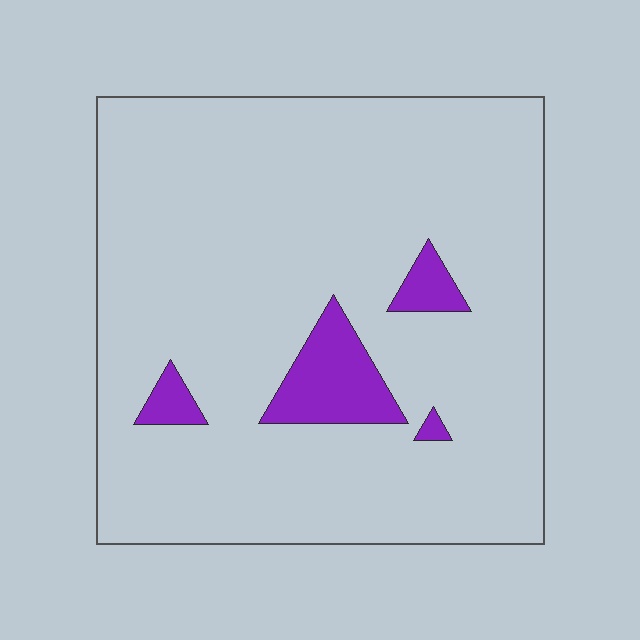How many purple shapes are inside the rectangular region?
4.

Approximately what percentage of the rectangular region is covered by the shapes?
Approximately 10%.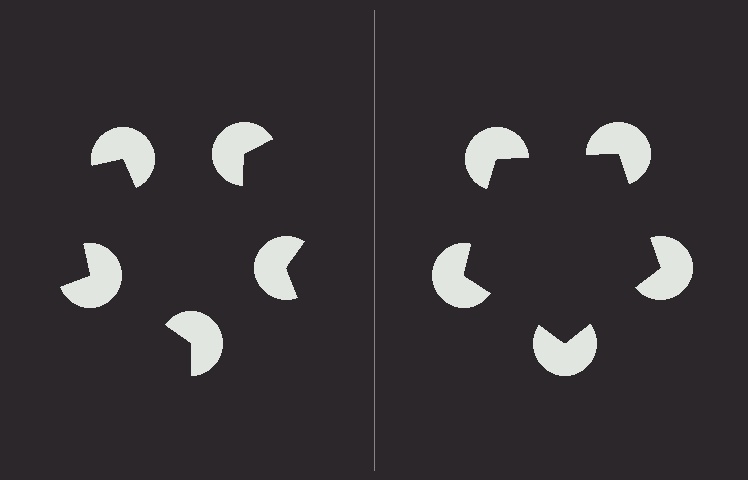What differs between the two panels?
The pac-man discs are positioned identically on both sides; only the wedge orientations differ. On the right they align to a pentagon; on the left they are misaligned.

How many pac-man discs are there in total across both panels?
10 — 5 on each side.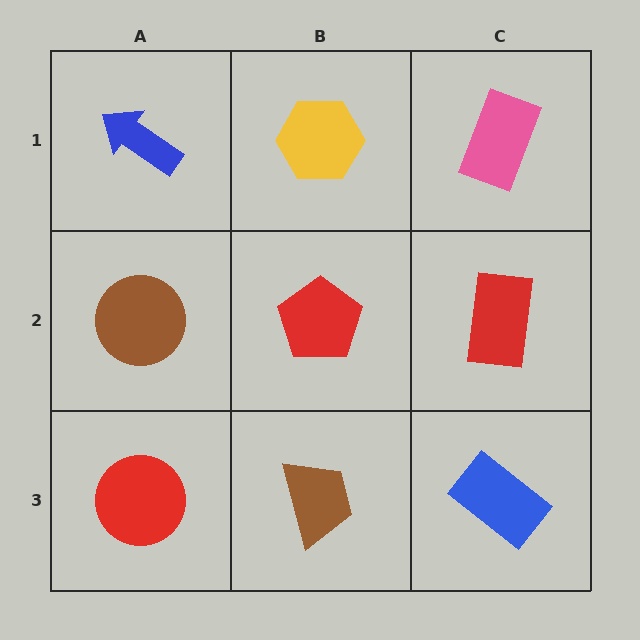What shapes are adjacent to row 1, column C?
A red rectangle (row 2, column C), a yellow hexagon (row 1, column B).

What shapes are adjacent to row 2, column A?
A blue arrow (row 1, column A), a red circle (row 3, column A), a red pentagon (row 2, column B).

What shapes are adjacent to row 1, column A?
A brown circle (row 2, column A), a yellow hexagon (row 1, column B).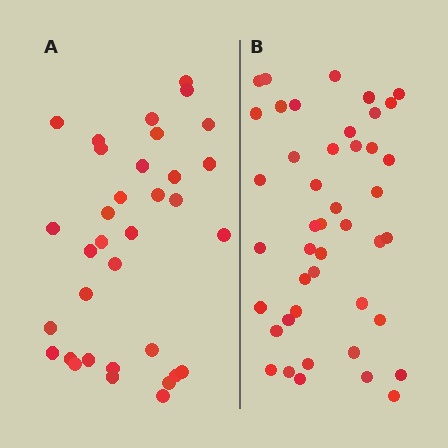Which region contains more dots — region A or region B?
Region B (the right region) has more dots.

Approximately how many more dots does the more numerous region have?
Region B has roughly 10 or so more dots than region A.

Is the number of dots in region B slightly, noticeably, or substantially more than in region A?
Region B has noticeably more, but not dramatically so. The ratio is roughly 1.3 to 1.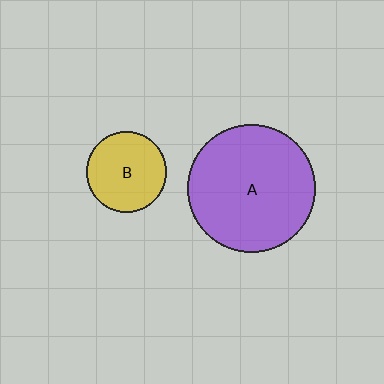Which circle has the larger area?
Circle A (purple).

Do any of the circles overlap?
No, none of the circles overlap.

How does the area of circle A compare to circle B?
Approximately 2.5 times.